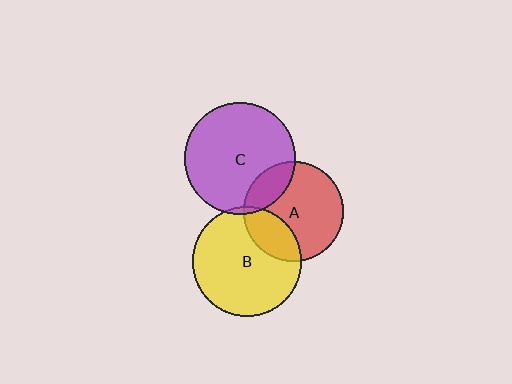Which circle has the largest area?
Circle C (purple).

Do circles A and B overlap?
Yes.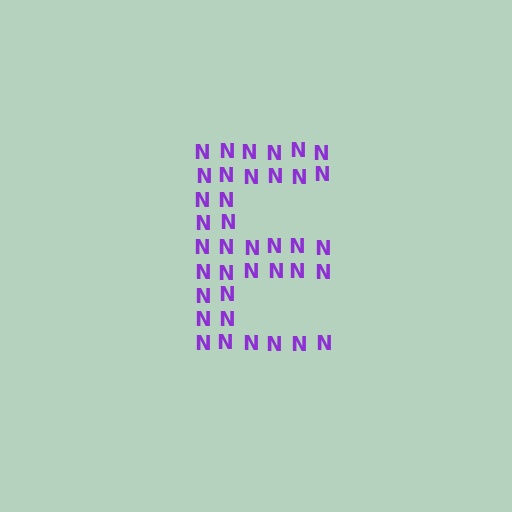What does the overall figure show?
The overall figure shows the letter E.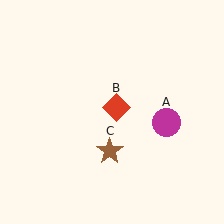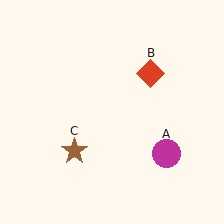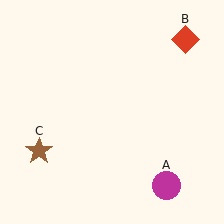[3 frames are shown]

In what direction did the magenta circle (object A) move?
The magenta circle (object A) moved down.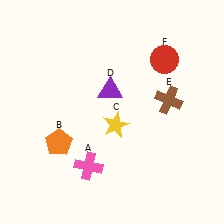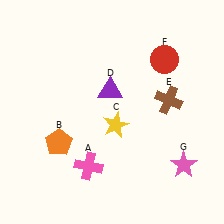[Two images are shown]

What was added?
A pink star (G) was added in Image 2.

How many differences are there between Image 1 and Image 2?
There is 1 difference between the two images.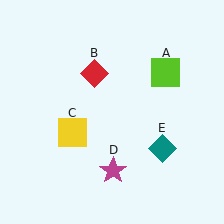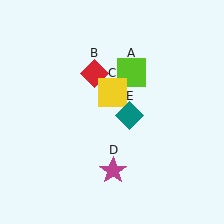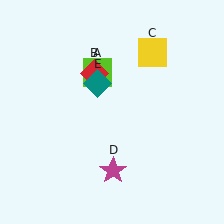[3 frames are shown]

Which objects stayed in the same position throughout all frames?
Red diamond (object B) and magenta star (object D) remained stationary.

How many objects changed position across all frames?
3 objects changed position: lime square (object A), yellow square (object C), teal diamond (object E).